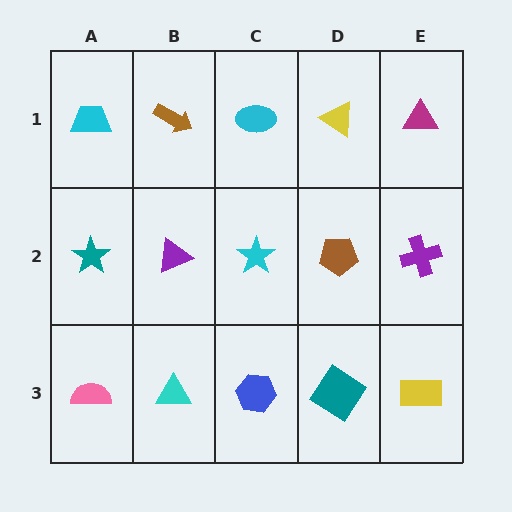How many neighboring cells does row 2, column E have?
3.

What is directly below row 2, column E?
A yellow rectangle.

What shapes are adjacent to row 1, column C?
A cyan star (row 2, column C), a brown arrow (row 1, column B), a yellow triangle (row 1, column D).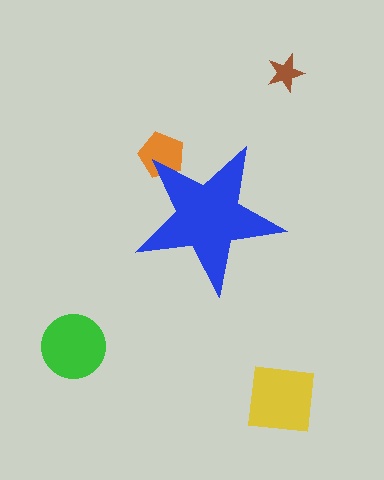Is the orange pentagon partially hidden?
Yes, the orange pentagon is partially hidden behind the blue star.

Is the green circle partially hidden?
No, the green circle is fully visible.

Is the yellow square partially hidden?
No, the yellow square is fully visible.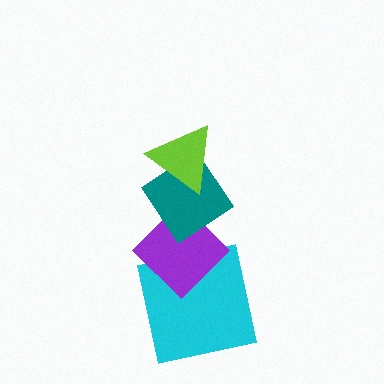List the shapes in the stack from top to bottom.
From top to bottom: the lime triangle, the teal diamond, the purple diamond, the cyan square.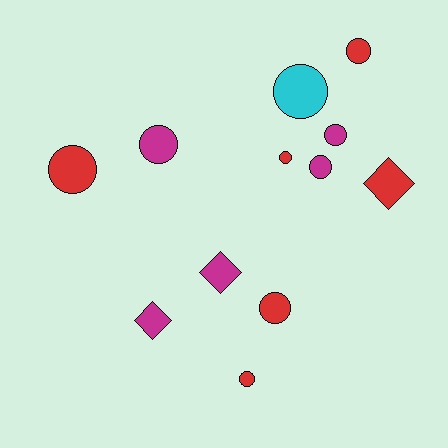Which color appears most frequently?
Red, with 6 objects.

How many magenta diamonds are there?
There are 2 magenta diamonds.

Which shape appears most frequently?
Circle, with 9 objects.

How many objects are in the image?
There are 12 objects.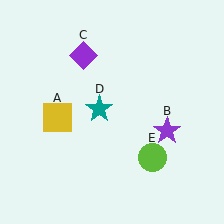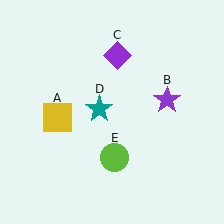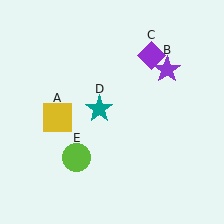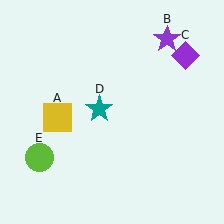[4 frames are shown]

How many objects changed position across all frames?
3 objects changed position: purple star (object B), purple diamond (object C), lime circle (object E).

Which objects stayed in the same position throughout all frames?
Yellow square (object A) and teal star (object D) remained stationary.